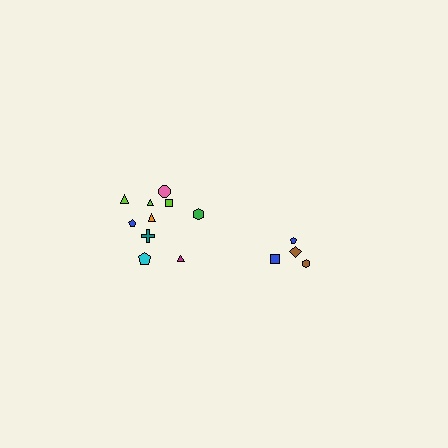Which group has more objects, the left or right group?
The left group.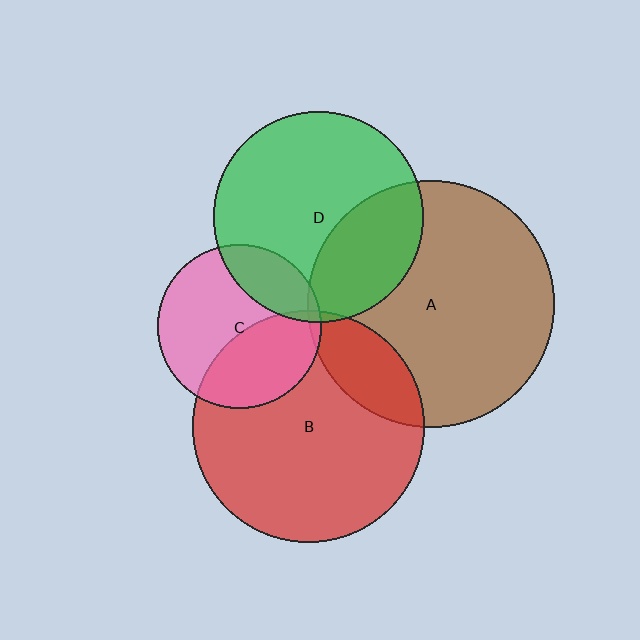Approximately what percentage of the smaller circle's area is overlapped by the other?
Approximately 5%.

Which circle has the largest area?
Circle A (brown).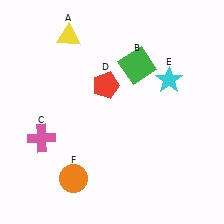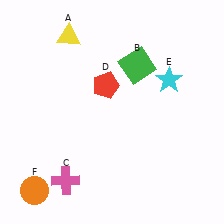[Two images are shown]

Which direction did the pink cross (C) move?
The pink cross (C) moved down.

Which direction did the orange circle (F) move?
The orange circle (F) moved left.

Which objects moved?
The objects that moved are: the pink cross (C), the orange circle (F).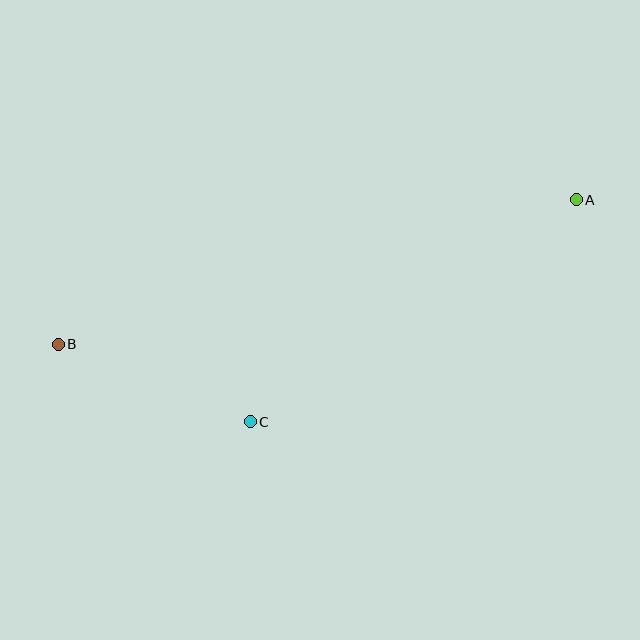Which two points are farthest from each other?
Points A and B are farthest from each other.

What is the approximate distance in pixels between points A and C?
The distance between A and C is approximately 395 pixels.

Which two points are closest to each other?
Points B and C are closest to each other.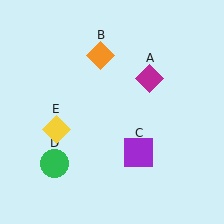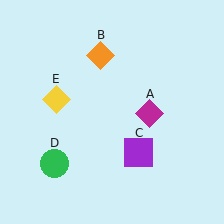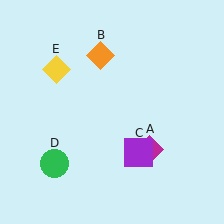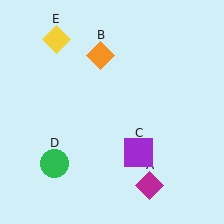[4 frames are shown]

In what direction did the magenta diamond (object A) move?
The magenta diamond (object A) moved down.